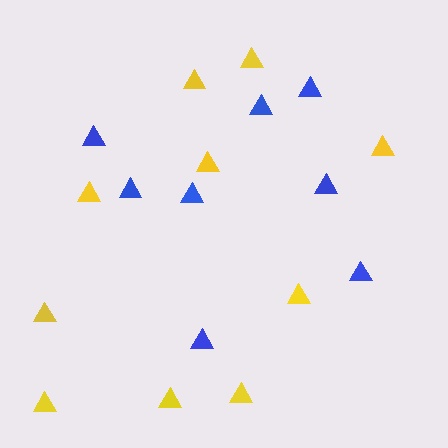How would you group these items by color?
There are 2 groups: one group of blue triangles (8) and one group of yellow triangles (10).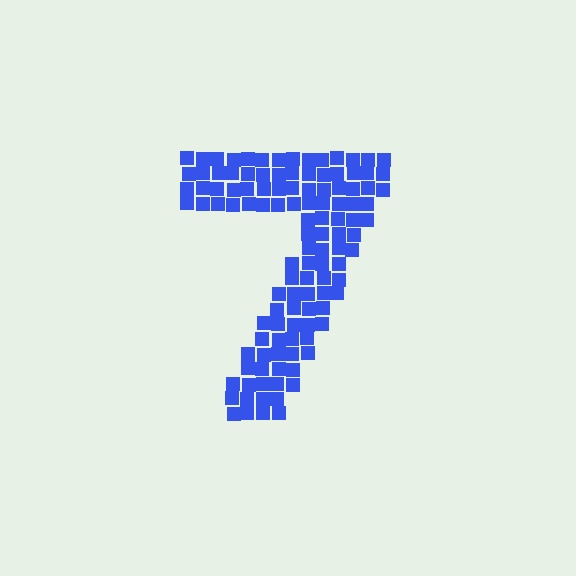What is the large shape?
The large shape is the digit 7.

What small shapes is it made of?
It is made of small squares.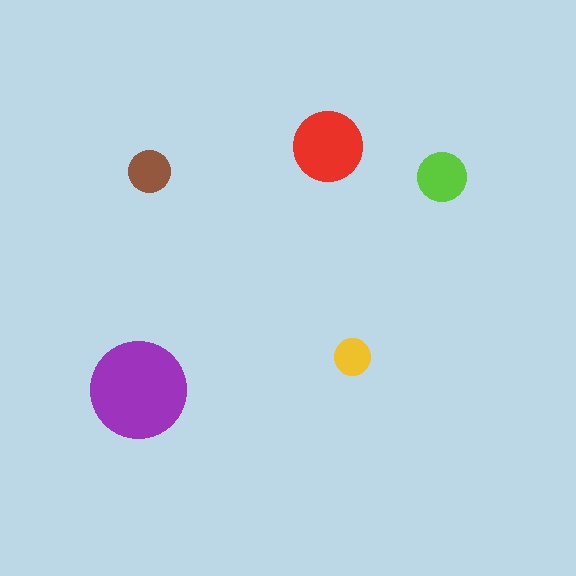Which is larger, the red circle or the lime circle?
The red one.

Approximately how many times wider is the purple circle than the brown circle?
About 2.5 times wider.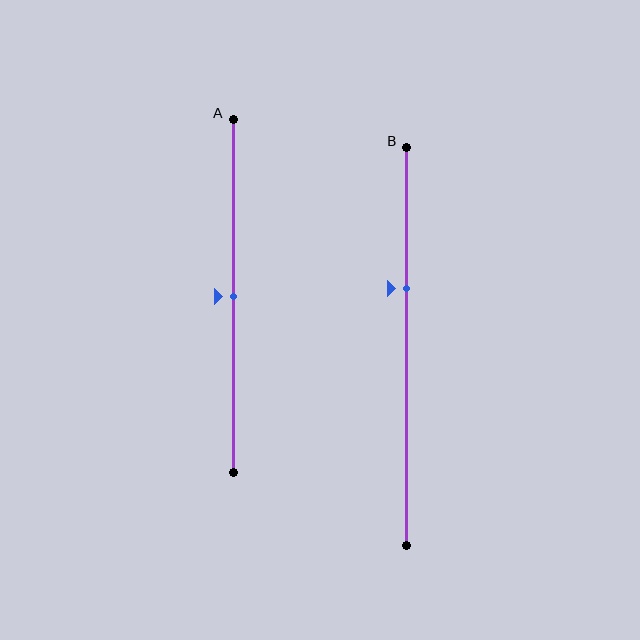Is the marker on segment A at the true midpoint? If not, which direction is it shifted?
Yes, the marker on segment A is at the true midpoint.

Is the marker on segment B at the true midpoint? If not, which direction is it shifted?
No, the marker on segment B is shifted upward by about 15% of the segment length.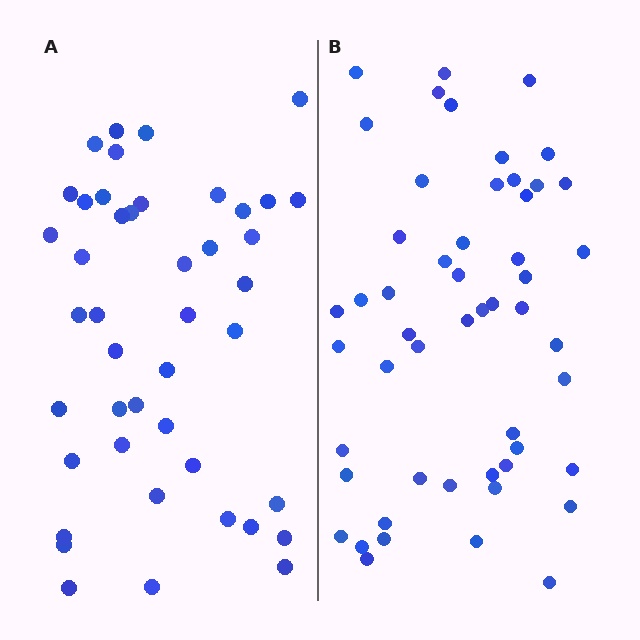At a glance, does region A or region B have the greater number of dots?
Region B (the right region) has more dots.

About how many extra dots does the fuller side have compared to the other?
Region B has roughly 8 or so more dots than region A.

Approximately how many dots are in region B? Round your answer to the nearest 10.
About 50 dots. (The exact count is 52, which rounds to 50.)